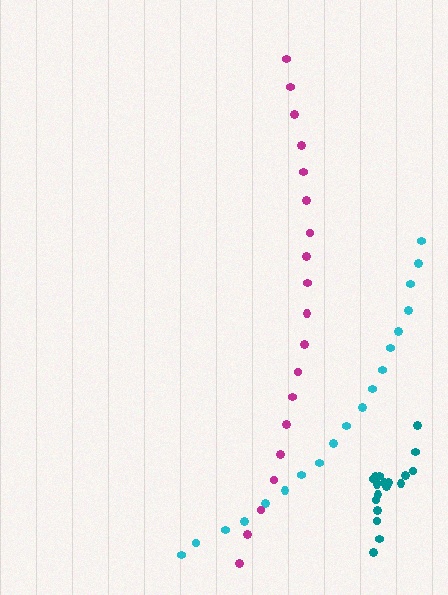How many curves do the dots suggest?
There are 3 distinct paths.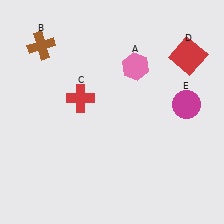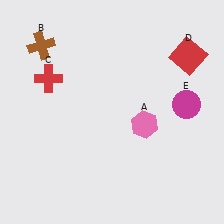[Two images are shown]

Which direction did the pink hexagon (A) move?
The pink hexagon (A) moved down.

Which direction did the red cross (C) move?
The red cross (C) moved left.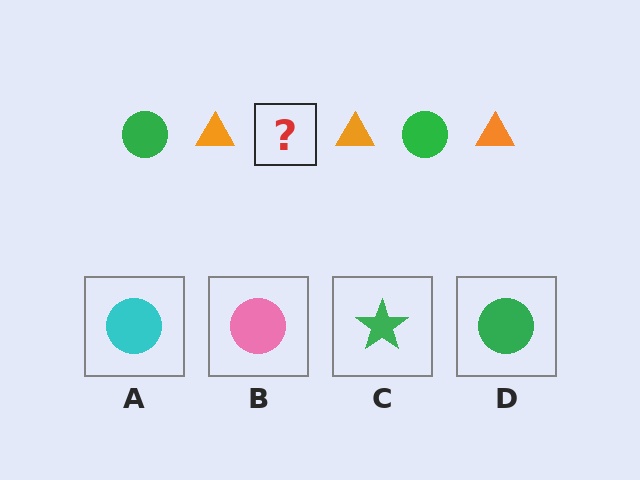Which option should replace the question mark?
Option D.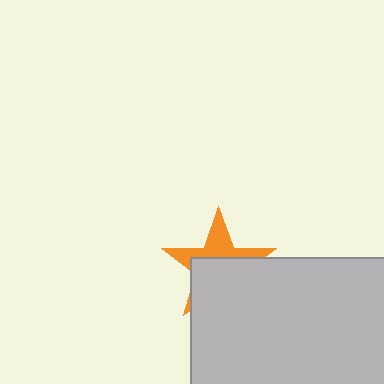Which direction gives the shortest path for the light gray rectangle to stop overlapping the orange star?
Moving down gives the shortest separation.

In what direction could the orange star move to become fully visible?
The orange star could move up. That would shift it out from behind the light gray rectangle entirely.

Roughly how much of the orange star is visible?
A small part of it is visible (roughly 42%).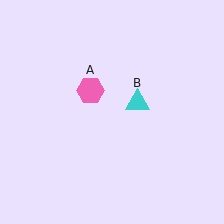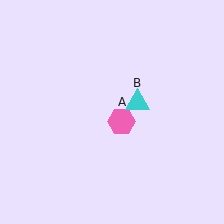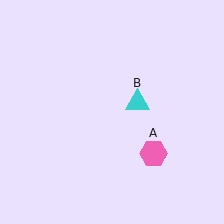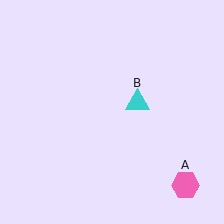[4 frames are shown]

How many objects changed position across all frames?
1 object changed position: pink hexagon (object A).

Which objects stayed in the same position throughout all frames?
Cyan triangle (object B) remained stationary.